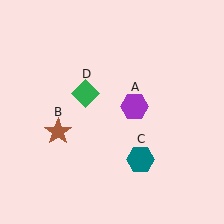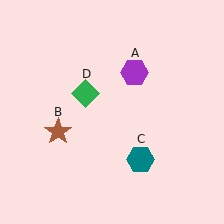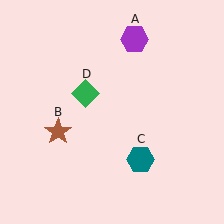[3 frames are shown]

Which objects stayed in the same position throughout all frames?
Brown star (object B) and teal hexagon (object C) and green diamond (object D) remained stationary.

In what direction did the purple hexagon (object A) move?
The purple hexagon (object A) moved up.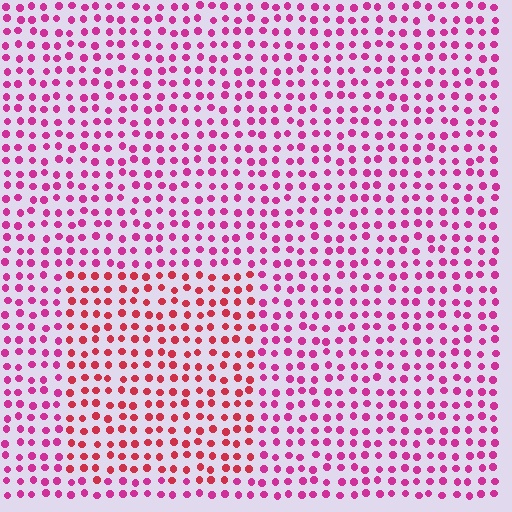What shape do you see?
I see a rectangle.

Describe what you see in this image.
The image is filled with small magenta elements in a uniform arrangement. A rectangle-shaped region is visible where the elements are tinted to a slightly different hue, forming a subtle color boundary.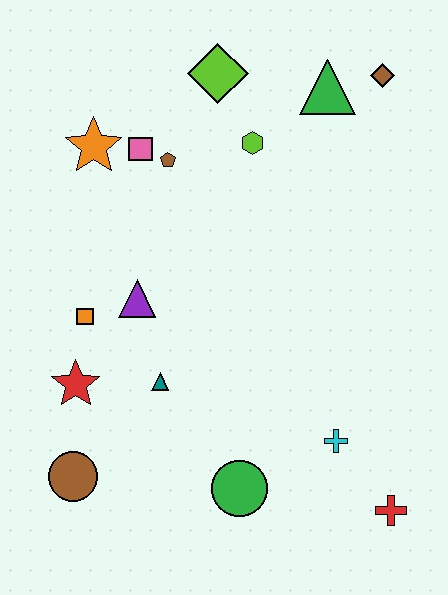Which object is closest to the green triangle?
The brown diamond is closest to the green triangle.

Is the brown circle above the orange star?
No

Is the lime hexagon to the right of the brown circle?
Yes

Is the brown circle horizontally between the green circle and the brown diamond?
No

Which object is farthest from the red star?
The brown diamond is farthest from the red star.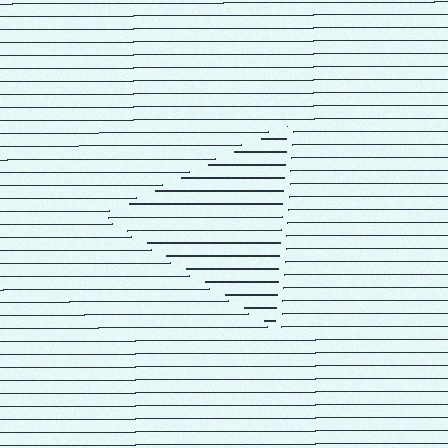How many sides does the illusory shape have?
3 sides — the line-ends trace a triangle.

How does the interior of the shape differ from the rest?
The interior of the shape contains the same grating, shifted by half a period — the contour is defined by the phase discontinuity where line-ends from the inner and outer gratings abut.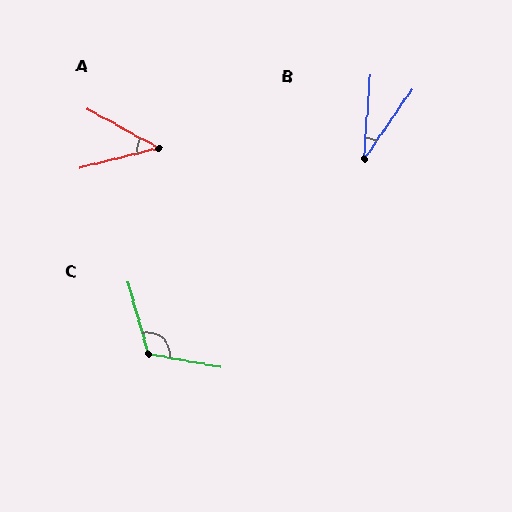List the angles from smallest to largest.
B (30°), A (43°), C (116°).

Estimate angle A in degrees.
Approximately 43 degrees.